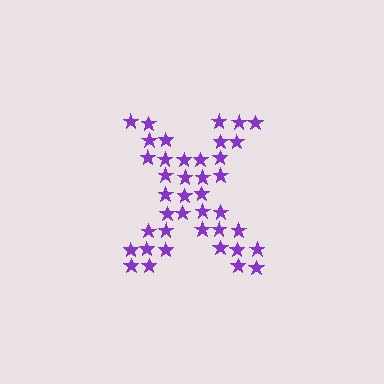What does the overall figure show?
The overall figure shows the letter X.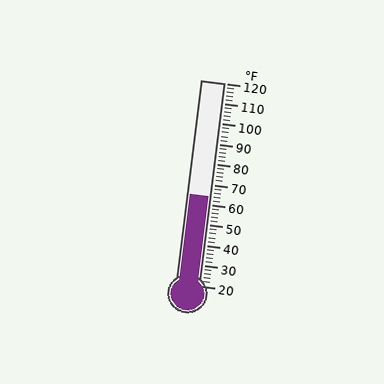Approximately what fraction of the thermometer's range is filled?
The thermometer is filled to approximately 45% of its range.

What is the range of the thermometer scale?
The thermometer scale ranges from 20°F to 120°F.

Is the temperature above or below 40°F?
The temperature is above 40°F.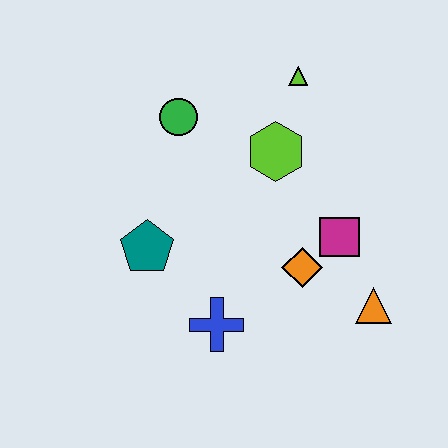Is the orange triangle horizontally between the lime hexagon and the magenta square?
No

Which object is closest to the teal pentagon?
The blue cross is closest to the teal pentagon.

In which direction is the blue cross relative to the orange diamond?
The blue cross is to the left of the orange diamond.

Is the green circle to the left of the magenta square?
Yes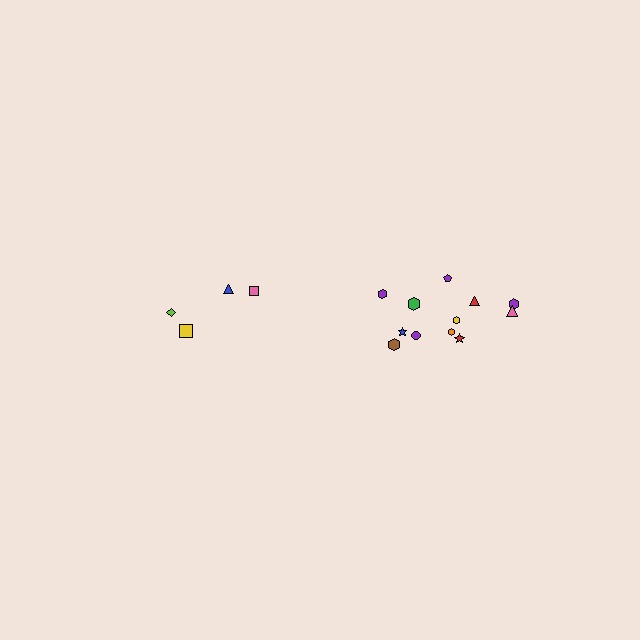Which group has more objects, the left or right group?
The right group.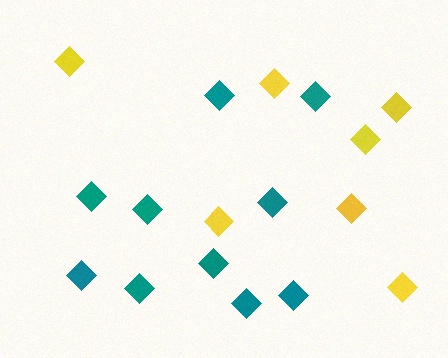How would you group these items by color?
There are 2 groups: one group of teal diamonds (10) and one group of yellow diamonds (7).